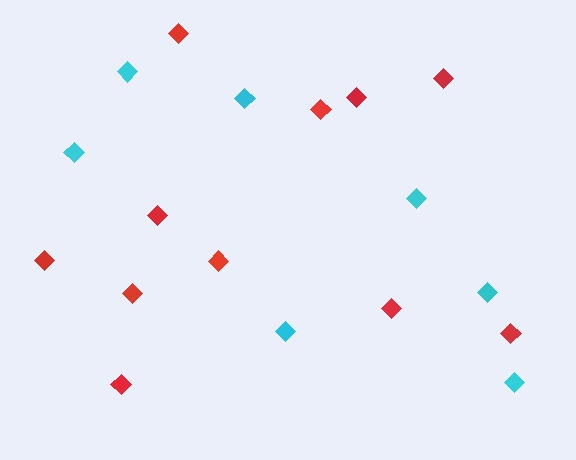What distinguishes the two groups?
There are 2 groups: one group of red diamonds (11) and one group of cyan diamonds (7).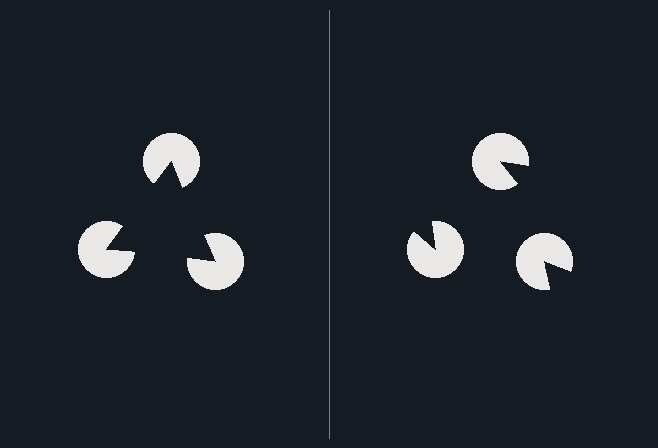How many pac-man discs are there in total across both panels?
6 — 3 on each side.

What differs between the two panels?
The pac-man discs are positioned identically on both sides; only the wedge orientations differ. On the left they align to a triangle; on the right they are misaligned.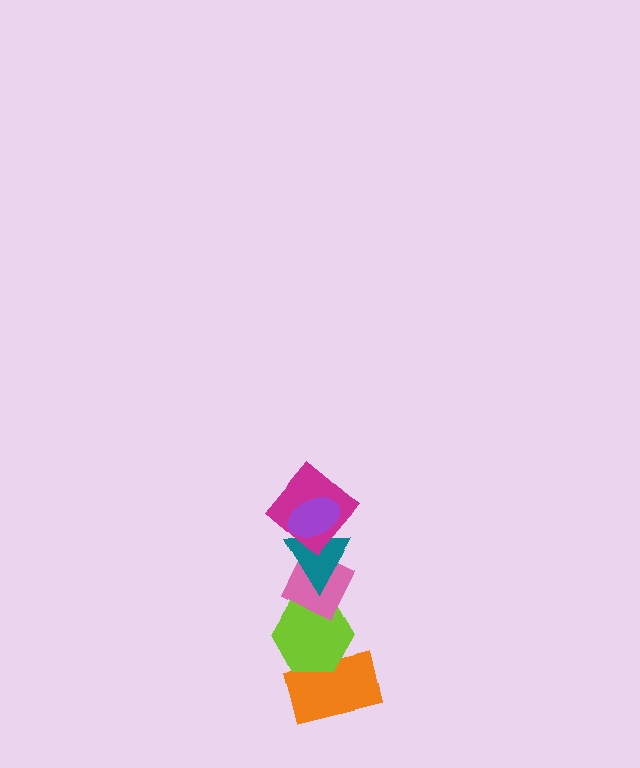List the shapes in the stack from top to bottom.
From top to bottom: the purple ellipse, the magenta diamond, the teal triangle, the pink diamond, the lime hexagon, the orange rectangle.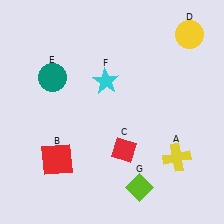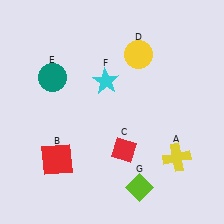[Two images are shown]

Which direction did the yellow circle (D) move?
The yellow circle (D) moved left.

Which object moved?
The yellow circle (D) moved left.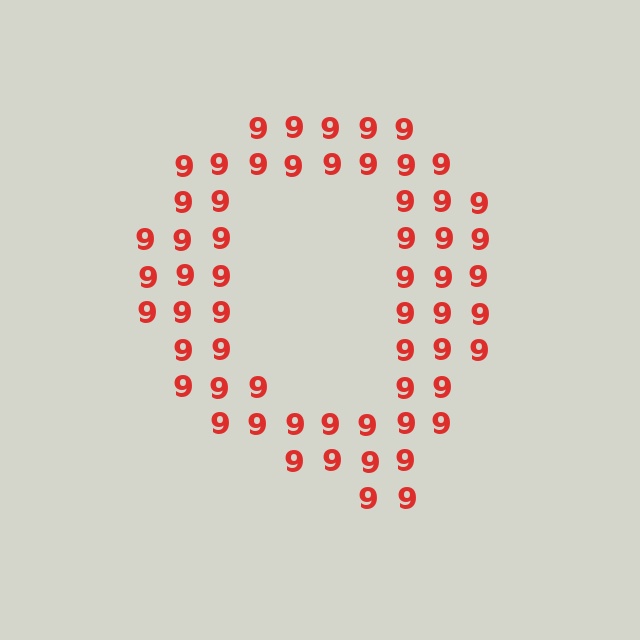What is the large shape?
The large shape is the letter Q.